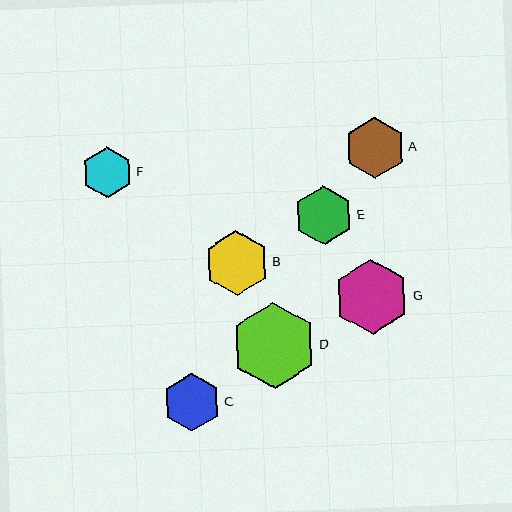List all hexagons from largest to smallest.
From largest to smallest: D, G, B, A, E, C, F.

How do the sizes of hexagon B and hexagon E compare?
Hexagon B and hexagon E are approximately the same size.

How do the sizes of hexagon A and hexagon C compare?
Hexagon A and hexagon C are approximately the same size.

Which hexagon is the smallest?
Hexagon F is the smallest with a size of approximately 51 pixels.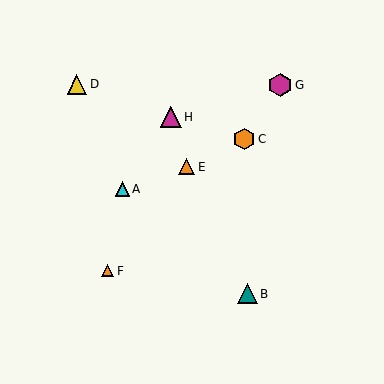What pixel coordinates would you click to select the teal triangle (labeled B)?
Click at (247, 294) to select the teal triangle B.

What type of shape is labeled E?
Shape E is an orange triangle.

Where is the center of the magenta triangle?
The center of the magenta triangle is at (171, 117).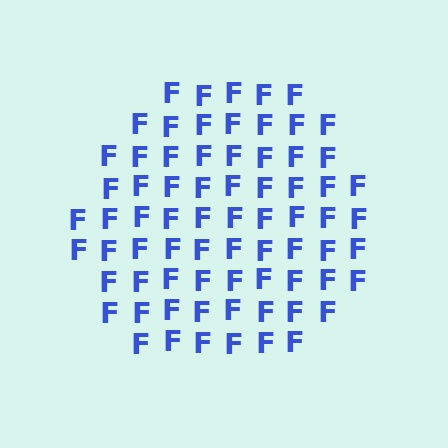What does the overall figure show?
The overall figure shows a circle.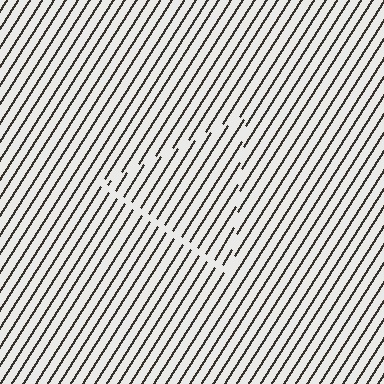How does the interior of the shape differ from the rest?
The interior of the shape contains the same grating, shifted by half a period — the contour is defined by the phase discontinuity where line-ends from the inner and outer gratings abut.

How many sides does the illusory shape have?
3 sides — the line-ends trace a triangle.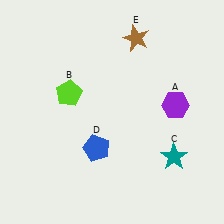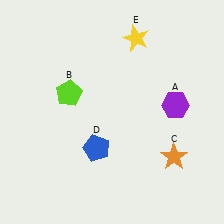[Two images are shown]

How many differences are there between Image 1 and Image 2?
There are 2 differences between the two images.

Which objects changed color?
C changed from teal to orange. E changed from brown to yellow.